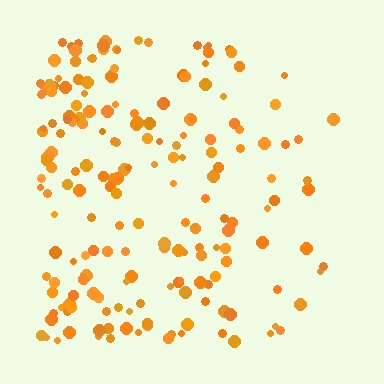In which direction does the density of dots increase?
From right to left, with the left side densest.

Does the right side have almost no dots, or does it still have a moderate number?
Still a moderate number, just noticeably fewer than the left.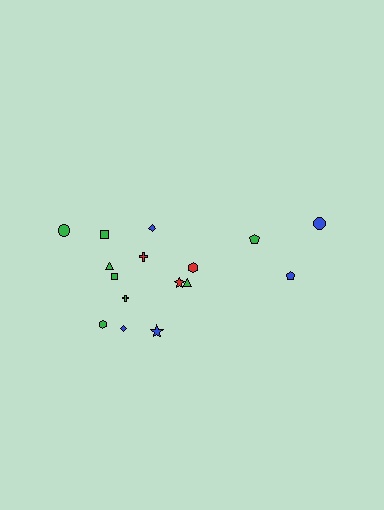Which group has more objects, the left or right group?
The left group.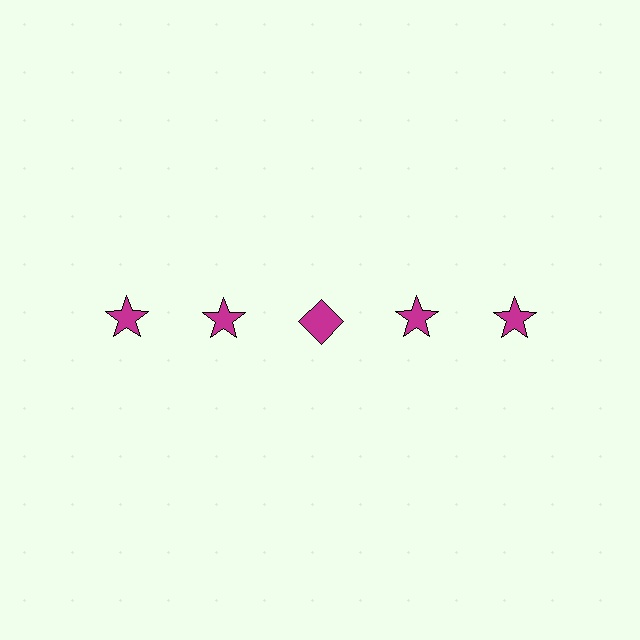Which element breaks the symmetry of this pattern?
The magenta diamond in the top row, center column breaks the symmetry. All other shapes are magenta stars.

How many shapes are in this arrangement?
There are 5 shapes arranged in a grid pattern.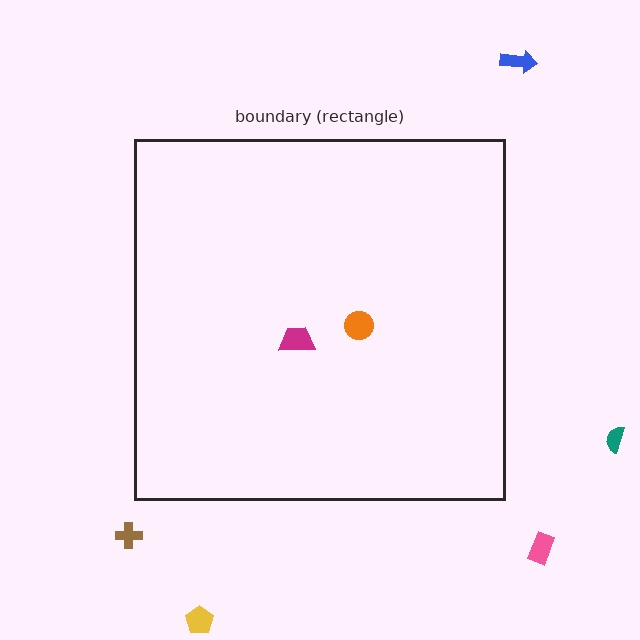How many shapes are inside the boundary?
2 inside, 5 outside.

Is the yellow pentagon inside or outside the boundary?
Outside.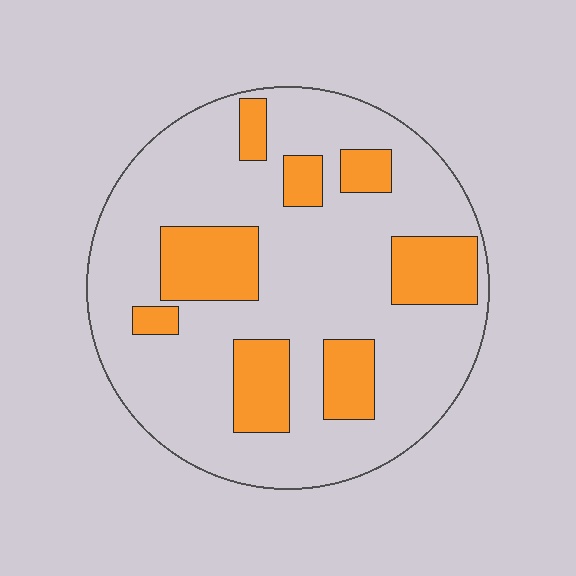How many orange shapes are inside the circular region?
8.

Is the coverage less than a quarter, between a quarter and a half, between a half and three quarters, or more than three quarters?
Less than a quarter.